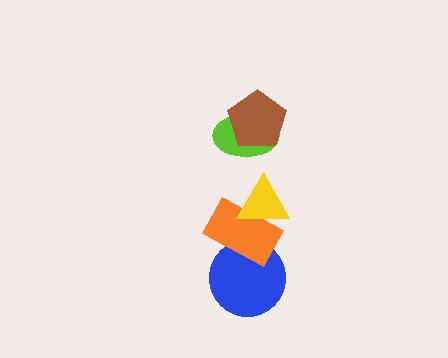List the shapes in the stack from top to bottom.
From top to bottom: the brown pentagon, the lime ellipse, the yellow triangle, the orange rectangle, the blue circle.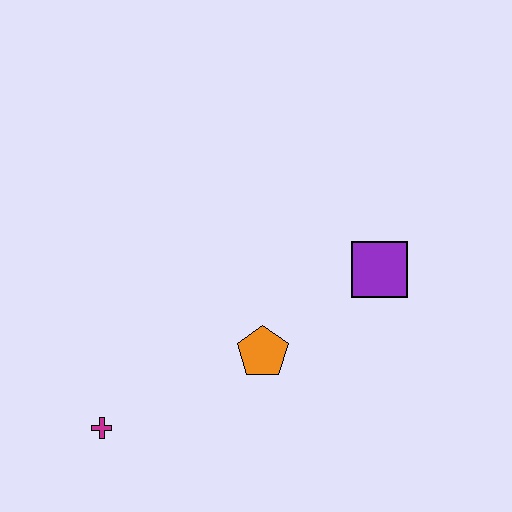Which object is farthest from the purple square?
The magenta cross is farthest from the purple square.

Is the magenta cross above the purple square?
No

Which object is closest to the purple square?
The orange pentagon is closest to the purple square.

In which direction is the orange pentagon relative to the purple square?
The orange pentagon is to the left of the purple square.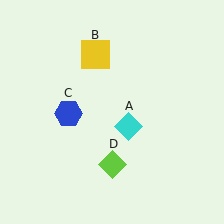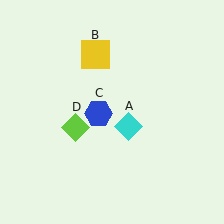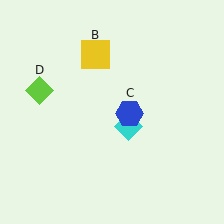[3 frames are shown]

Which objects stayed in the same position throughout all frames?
Cyan diamond (object A) and yellow square (object B) remained stationary.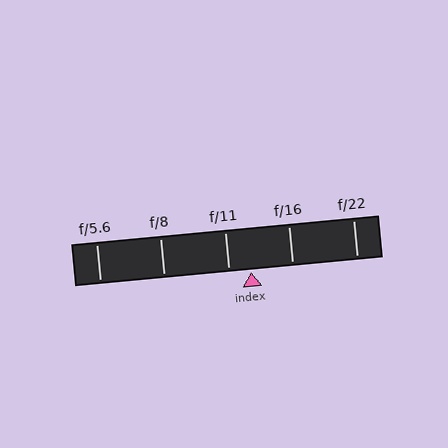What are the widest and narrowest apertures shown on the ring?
The widest aperture shown is f/5.6 and the narrowest is f/22.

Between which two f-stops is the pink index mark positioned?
The index mark is between f/11 and f/16.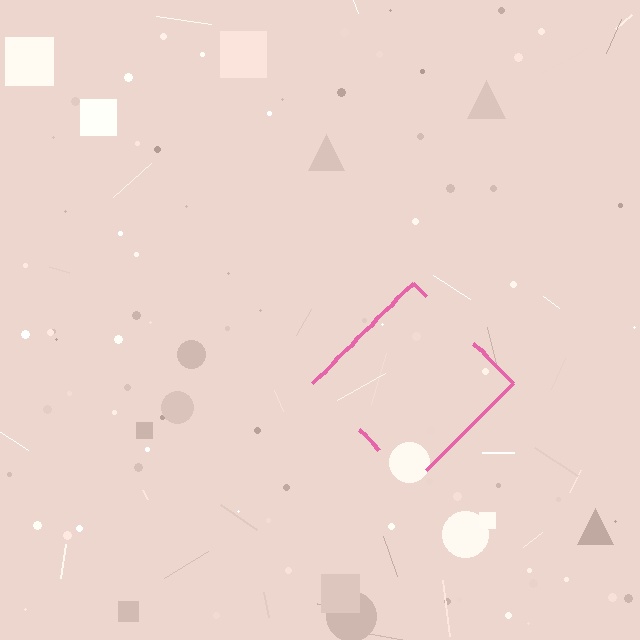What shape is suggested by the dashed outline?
The dashed outline suggests a diamond.